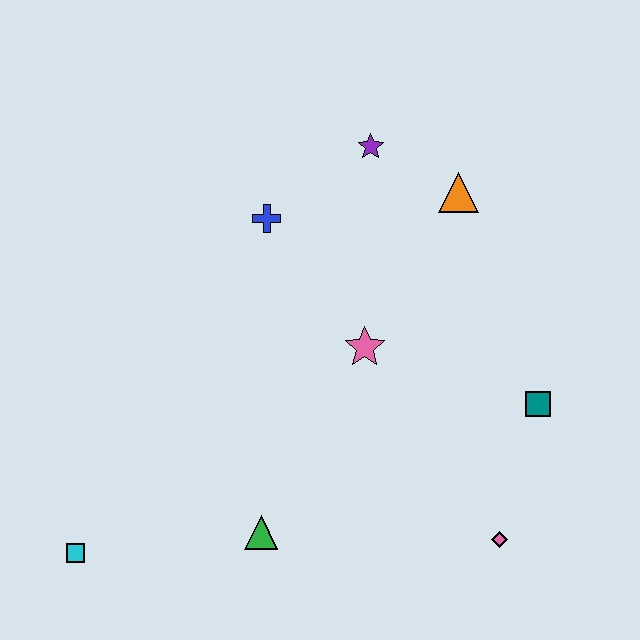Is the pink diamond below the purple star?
Yes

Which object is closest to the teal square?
The pink diamond is closest to the teal square.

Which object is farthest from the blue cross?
The pink diamond is farthest from the blue cross.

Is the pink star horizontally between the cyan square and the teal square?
Yes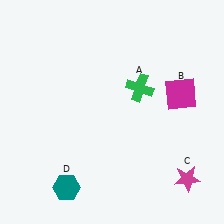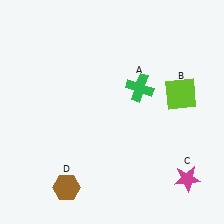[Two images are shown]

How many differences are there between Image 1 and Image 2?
There are 2 differences between the two images.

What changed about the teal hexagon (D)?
In Image 1, D is teal. In Image 2, it changed to brown.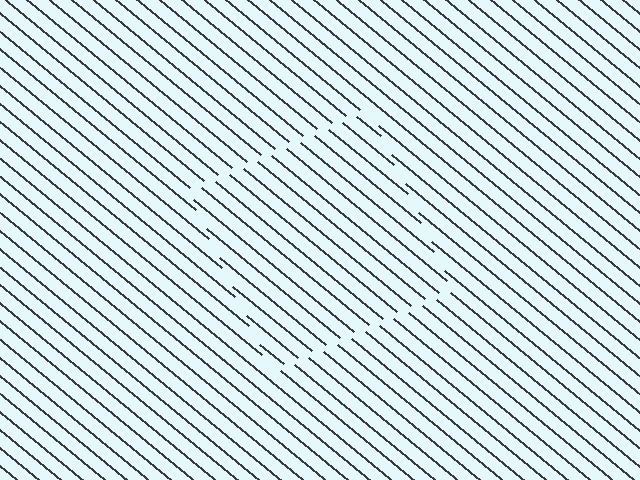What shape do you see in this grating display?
An illusory square. The interior of the shape contains the same grating, shifted by half a period — the contour is defined by the phase discontinuity where line-ends from the inner and outer gratings abut.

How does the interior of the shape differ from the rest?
The interior of the shape contains the same grating, shifted by half a period — the contour is defined by the phase discontinuity where line-ends from the inner and outer gratings abut.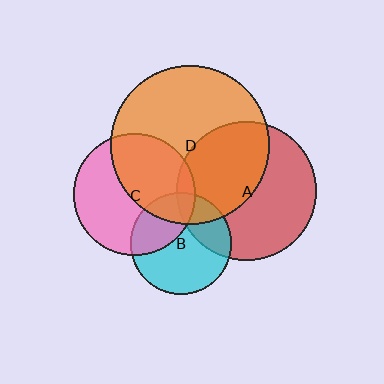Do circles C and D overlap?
Yes.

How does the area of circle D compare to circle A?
Approximately 1.3 times.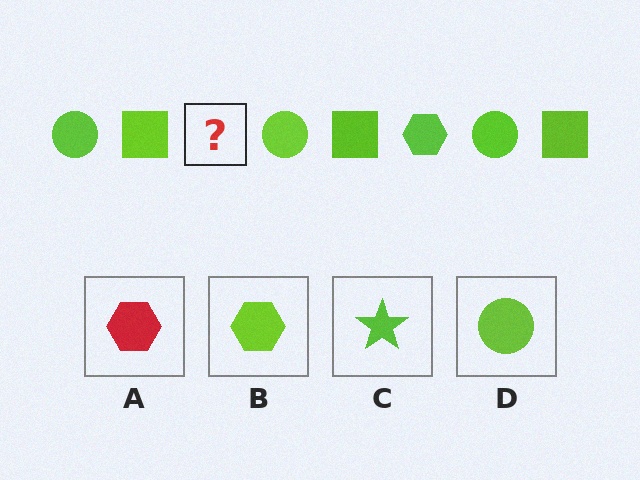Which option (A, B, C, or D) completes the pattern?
B.